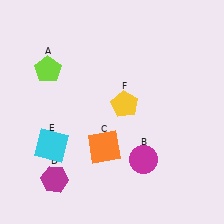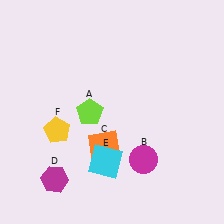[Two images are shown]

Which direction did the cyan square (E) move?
The cyan square (E) moved right.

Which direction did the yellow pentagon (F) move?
The yellow pentagon (F) moved left.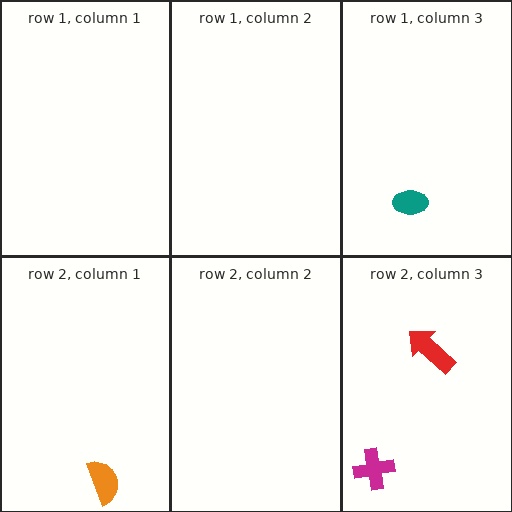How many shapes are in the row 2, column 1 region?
1.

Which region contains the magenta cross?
The row 2, column 3 region.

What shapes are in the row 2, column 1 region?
The orange semicircle.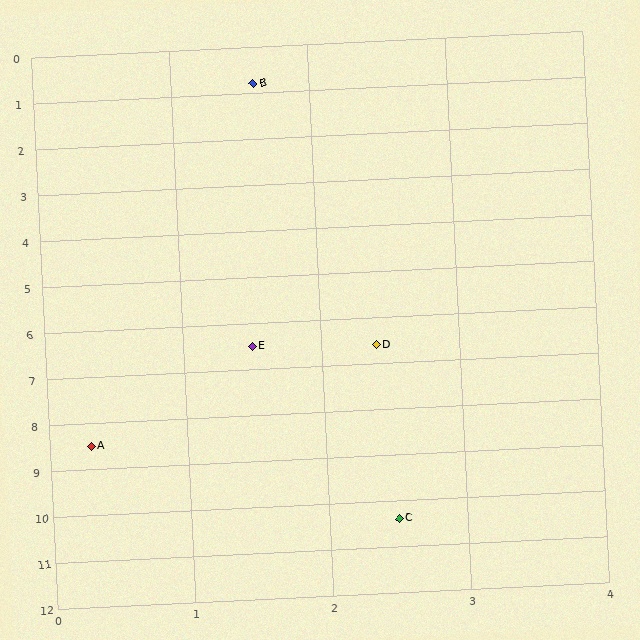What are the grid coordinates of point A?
Point A is at approximately (0.3, 8.5).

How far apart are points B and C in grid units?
Points B and C are about 9.6 grid units apart.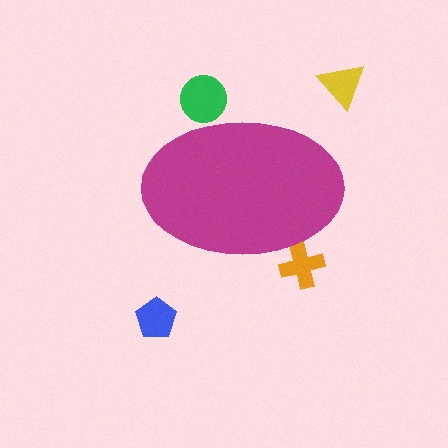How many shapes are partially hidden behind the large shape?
2 shapes are partially hidden.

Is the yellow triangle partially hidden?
No, the yellow triangle is fully visible.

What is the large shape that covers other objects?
A magenta ellipse.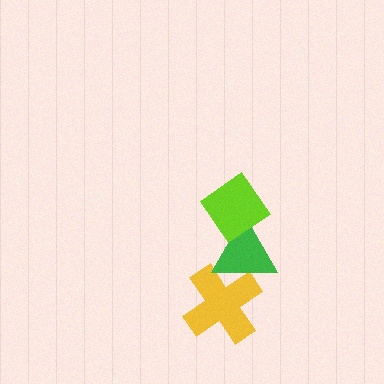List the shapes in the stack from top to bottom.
From top to bottom: the lime diamond, the green triangle, the yellow cross.